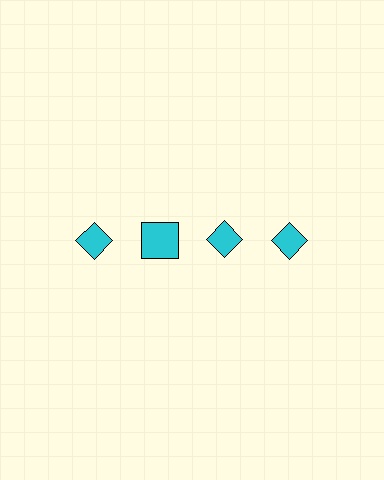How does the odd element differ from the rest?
It has a different shape: square instead of diamond.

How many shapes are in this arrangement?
There are 4 shapes arranged in a grid pattern.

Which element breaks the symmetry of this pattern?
The cyan square in the top row, second from left column breaks the symmetry. All other shapes are cyan diamonds.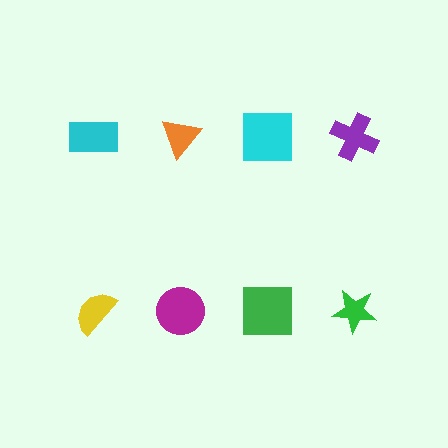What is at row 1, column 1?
A cyan rectangle.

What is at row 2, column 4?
A green star.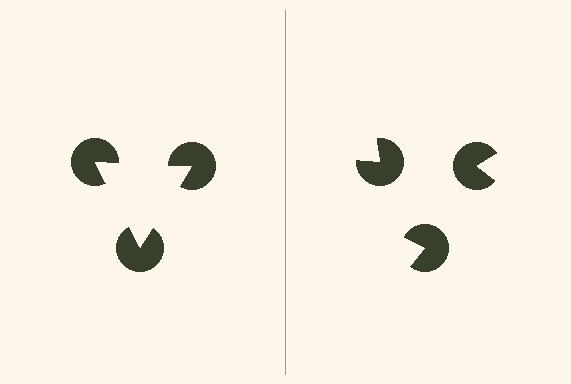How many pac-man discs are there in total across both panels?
6 — 3 on each side.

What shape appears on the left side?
An illusory triangle.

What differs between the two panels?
The pac-man discs are positioned identically on both sides; only the wedge orientations differ. On the left they align to a triangle; on the right they are misaligned.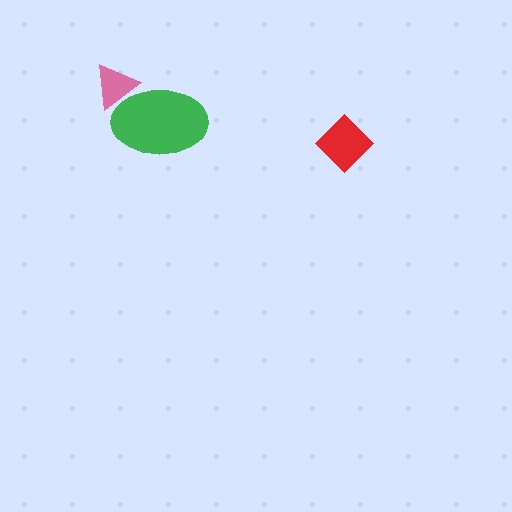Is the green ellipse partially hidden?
No, no other shape covers it.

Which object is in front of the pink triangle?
The green ellipse is in front of the pink triangle.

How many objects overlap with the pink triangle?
1 object overlaps with the pink triangle.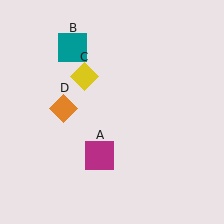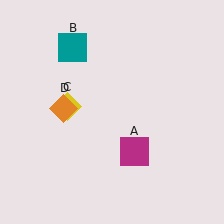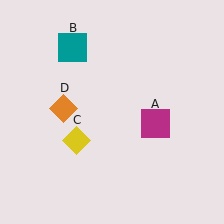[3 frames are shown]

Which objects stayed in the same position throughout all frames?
Teal square (object B) and orange diamond (object D) remained stationary.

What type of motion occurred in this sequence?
The magenta square (object A), yellow diamond (object C) rotated counterclockwise around the center of the scene.